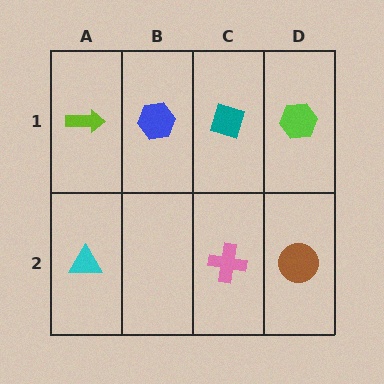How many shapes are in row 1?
4 shapes.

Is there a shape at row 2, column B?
No, that cell is empty.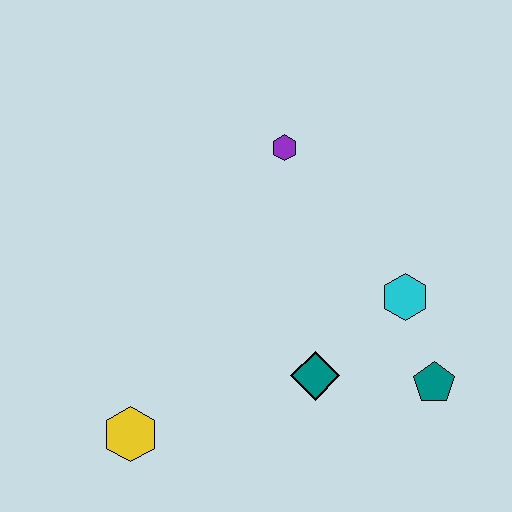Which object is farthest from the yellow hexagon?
The purple hexagon is farthest from the yellow hexagon.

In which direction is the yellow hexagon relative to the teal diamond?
The yellow hexagon is to the left of the teal diamond.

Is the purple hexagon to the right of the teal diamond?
No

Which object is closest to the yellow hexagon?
The teal diamond is closest to the yellow hexagon.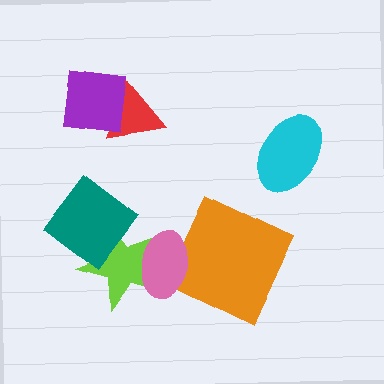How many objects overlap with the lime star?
2 objects overlap with the lime star.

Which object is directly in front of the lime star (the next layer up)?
The pink ellipse is directly in front of the lime star.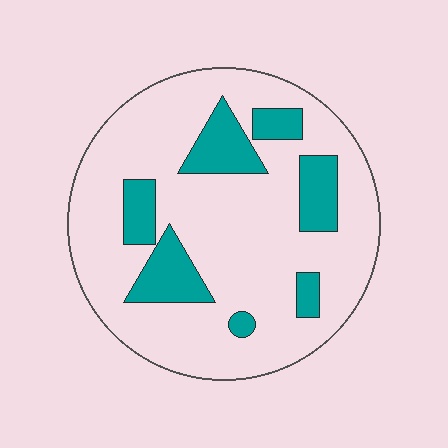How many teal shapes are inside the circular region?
7.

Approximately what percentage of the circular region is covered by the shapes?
Approximately 20%.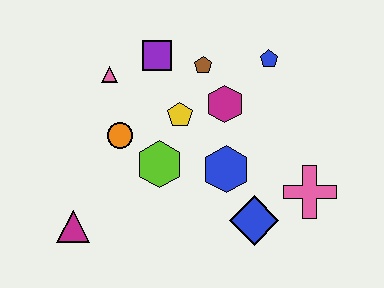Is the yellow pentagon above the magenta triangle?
Yes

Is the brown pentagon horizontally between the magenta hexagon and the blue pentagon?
No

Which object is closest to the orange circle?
The lime hexagon is closest to the orange circle.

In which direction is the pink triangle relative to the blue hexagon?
The pink triangle is to the left of the blue hexagon.